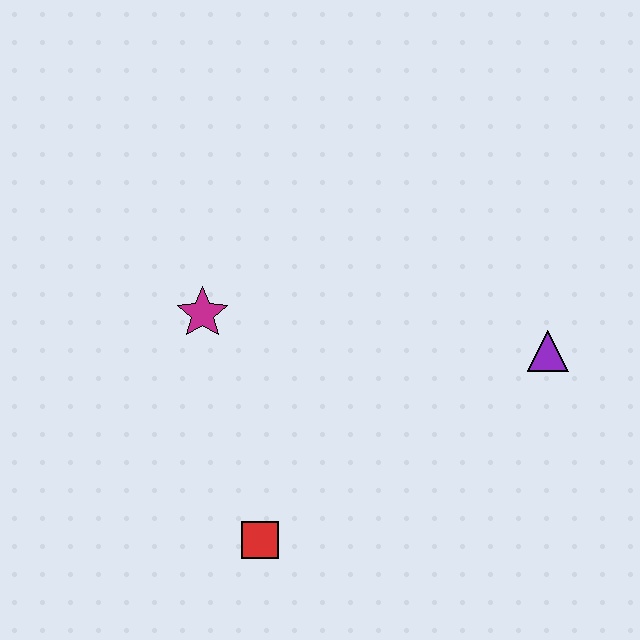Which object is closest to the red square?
The magenta star is closest to the red square.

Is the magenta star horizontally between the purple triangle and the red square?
No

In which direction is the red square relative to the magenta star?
The red square is below the magenta star.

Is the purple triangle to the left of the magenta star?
No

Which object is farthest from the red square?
The purple triangle is farthest from the red square.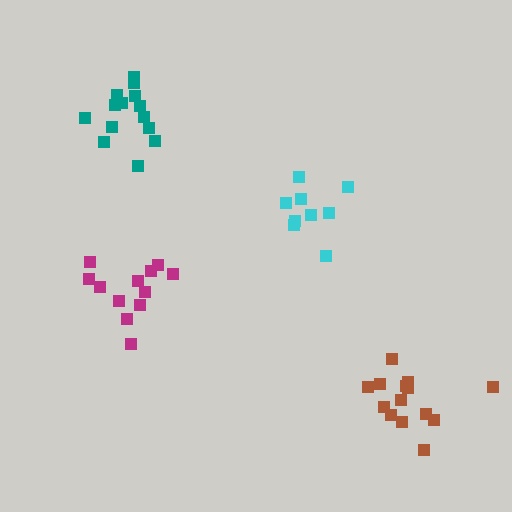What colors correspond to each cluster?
The clusters are colored: magenta, cyan, teal, brown.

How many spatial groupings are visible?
There are 4 spatial groupings.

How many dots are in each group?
Group 1: 12 dots, Group 2: 9 dots, Group 3: 14 dots, Group 4: 14 dots (49 total).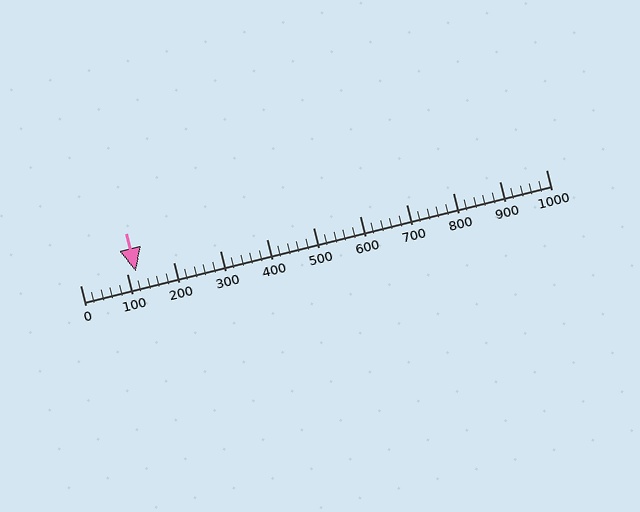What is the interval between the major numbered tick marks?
The major tick marks are spaced 100 units apart.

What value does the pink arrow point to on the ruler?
The pink arrow points to approximately 120.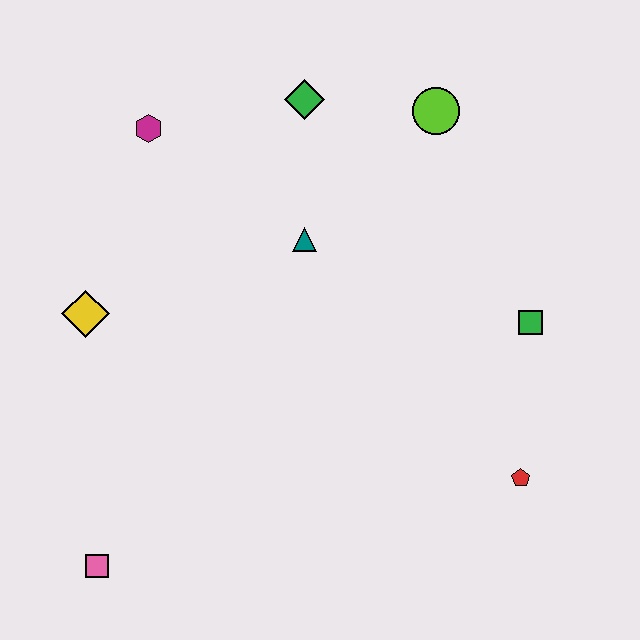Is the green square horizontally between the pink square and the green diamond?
No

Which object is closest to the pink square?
The yellow diamond is closest to the pink square.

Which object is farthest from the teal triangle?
The pink square is farthest from the teal triangle.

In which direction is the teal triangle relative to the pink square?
The teal triangle is above the pink square.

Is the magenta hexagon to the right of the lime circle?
No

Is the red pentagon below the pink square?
No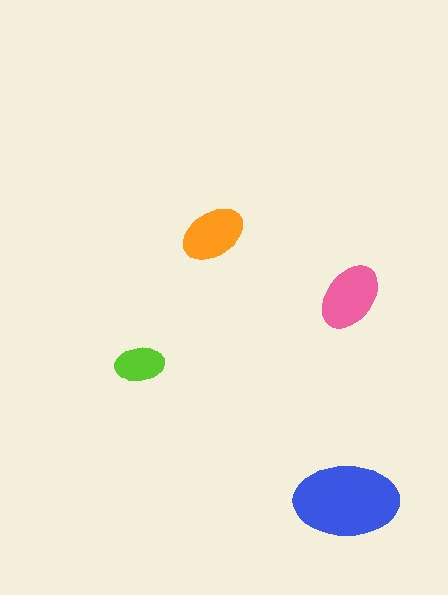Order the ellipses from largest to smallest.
the blue one, the pink one, the orange one, the lime one.